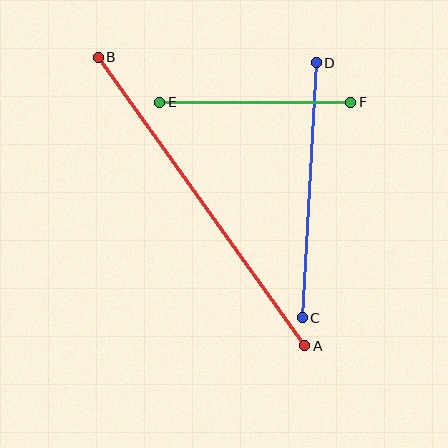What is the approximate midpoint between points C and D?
The midpoint is at approximately (309, 190) pixels.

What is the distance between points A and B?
The distance is approximately 355 pixels.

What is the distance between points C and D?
The distance is approximately 255 pixels.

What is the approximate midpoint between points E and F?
The midpoint is at approximately (255, 102) pixels.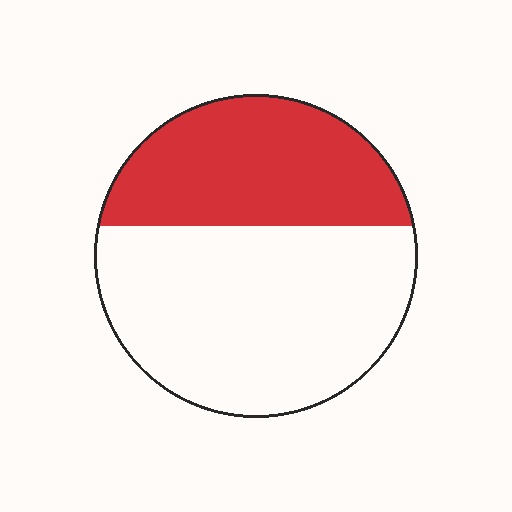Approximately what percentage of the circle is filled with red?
Approximately 40%.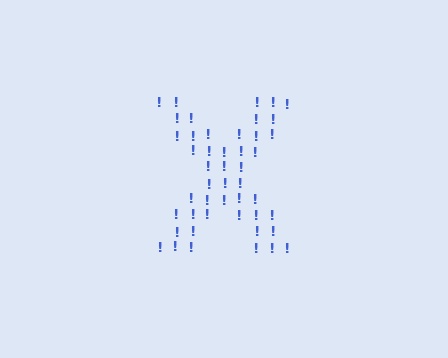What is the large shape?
The large shape is the letter X.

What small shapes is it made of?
It is made of small exclamation marks.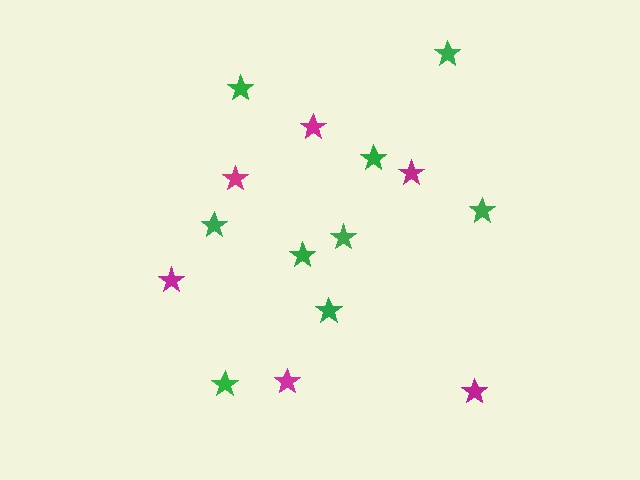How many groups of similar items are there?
There are 2 groups: one group of magenta stars (6) and one group of green stars (9).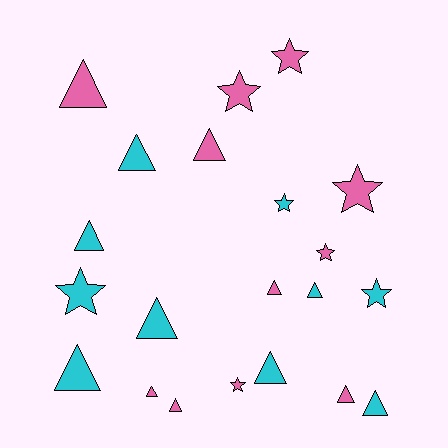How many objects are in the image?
There are 21 objects.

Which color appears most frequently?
Pink, with 11 objects.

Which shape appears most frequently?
Triangle, with 13 objects.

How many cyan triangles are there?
There are 7 cyan triangles.